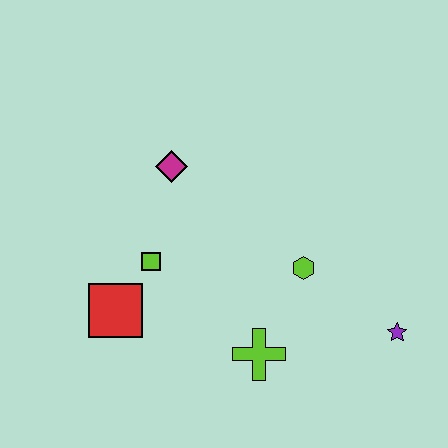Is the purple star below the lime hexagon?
Yes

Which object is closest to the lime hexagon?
The lime cross is closest to the lime hexagon.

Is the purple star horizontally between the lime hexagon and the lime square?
No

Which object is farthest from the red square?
The purple star is farthest from the red square.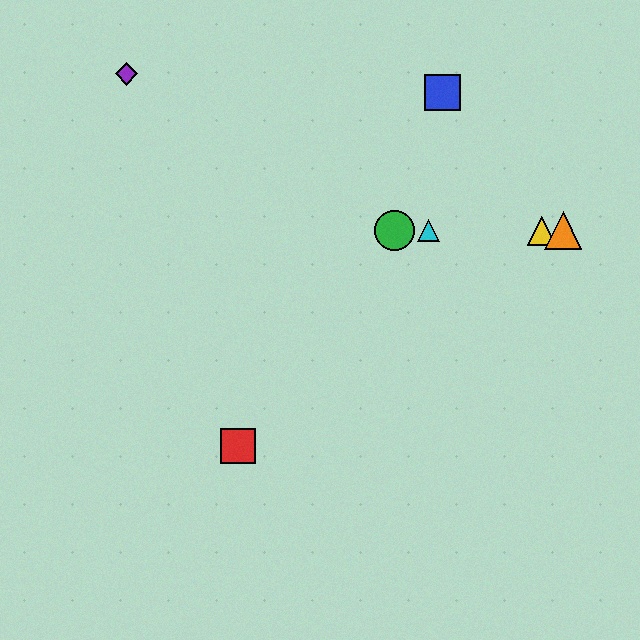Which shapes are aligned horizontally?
The green circle, the yellow triangle, the orange triangle, the cyan triangle are aligned horizontally.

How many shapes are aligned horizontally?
4 shapes (the green circle, the yellow triangle, the orange triangle, the cyan triangle) are aligned horizontally.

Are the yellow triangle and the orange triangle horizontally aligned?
Yes, both are at y≈231.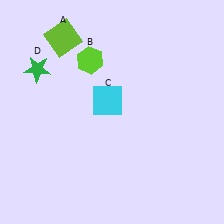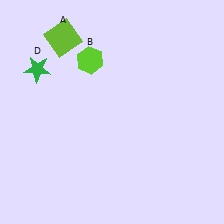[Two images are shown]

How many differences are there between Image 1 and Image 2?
There is 1 difference between the two images.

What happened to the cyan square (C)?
The cyan square (C) was removed in Image 2. It was in the top-left area of Image 1.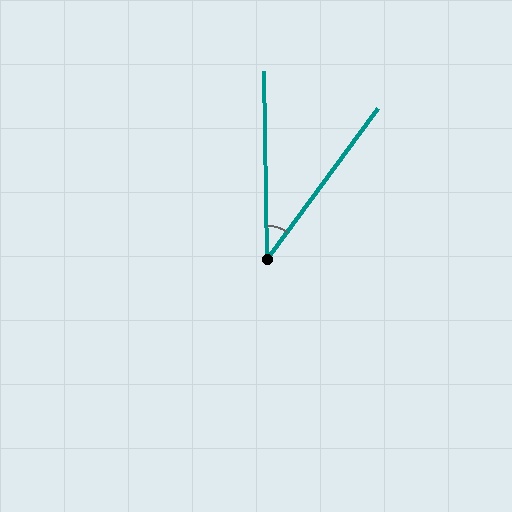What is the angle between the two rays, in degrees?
Approximately 37 degrees.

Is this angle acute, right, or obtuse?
It is acute.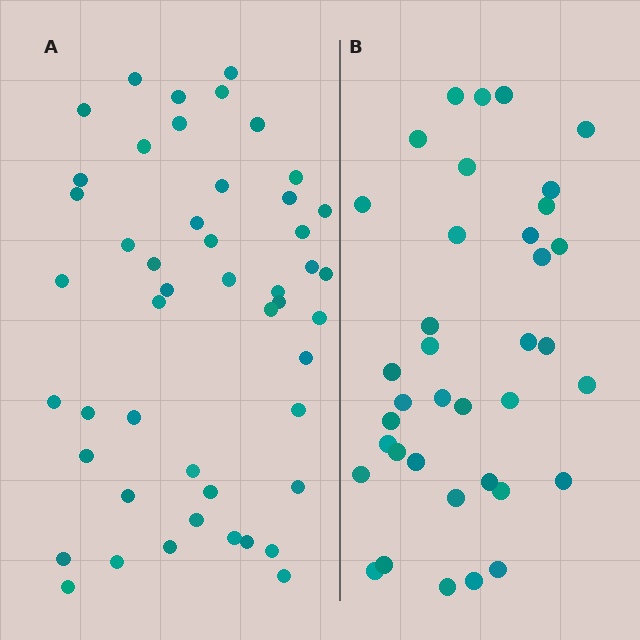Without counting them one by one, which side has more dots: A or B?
Region A (the left region) has more dots.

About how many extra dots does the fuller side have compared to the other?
Region A has roughly 12 or so more dots than region B.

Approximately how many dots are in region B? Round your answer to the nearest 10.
About 40 dots. (The exact count is 37, which rounds to 40.)